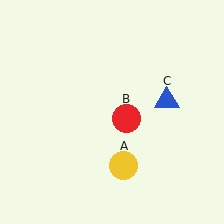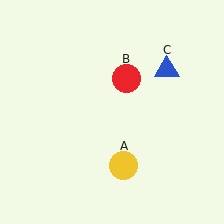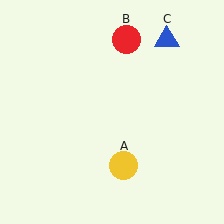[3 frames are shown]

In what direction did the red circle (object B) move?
The red circle (object B) moved up.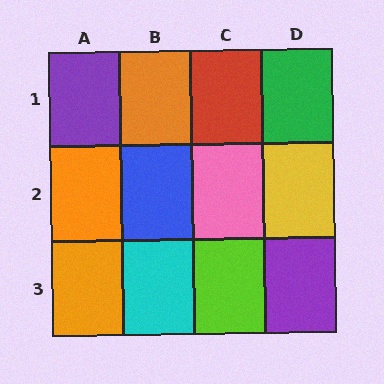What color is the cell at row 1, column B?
Orange.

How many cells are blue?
1 cell is blue.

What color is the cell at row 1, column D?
Green.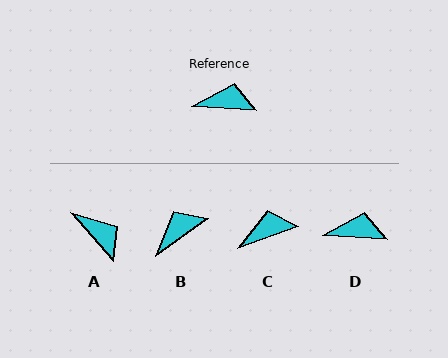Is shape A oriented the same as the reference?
No, it is off by about 46 degrees.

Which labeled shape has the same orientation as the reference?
D.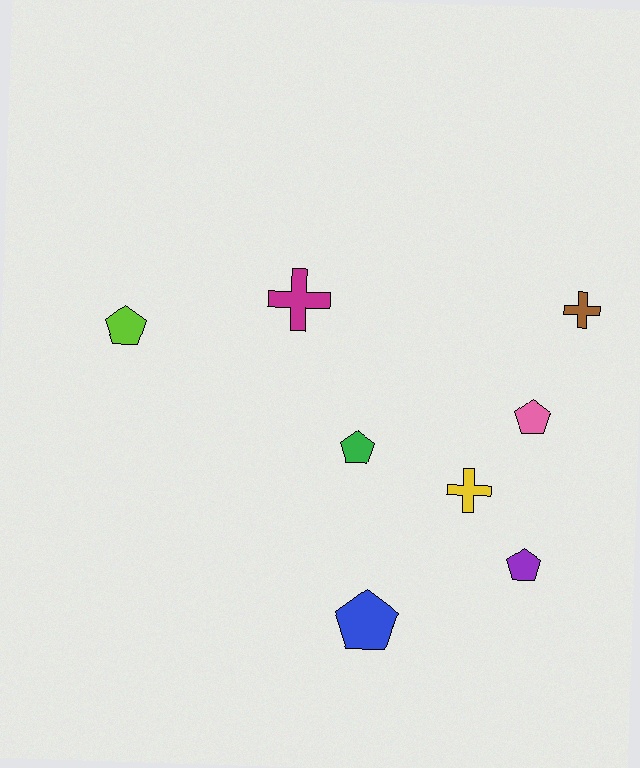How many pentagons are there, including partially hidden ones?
There are 5 pentagons.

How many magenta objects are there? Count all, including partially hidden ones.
There is 1 magenta object.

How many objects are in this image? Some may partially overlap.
There are 8 objects.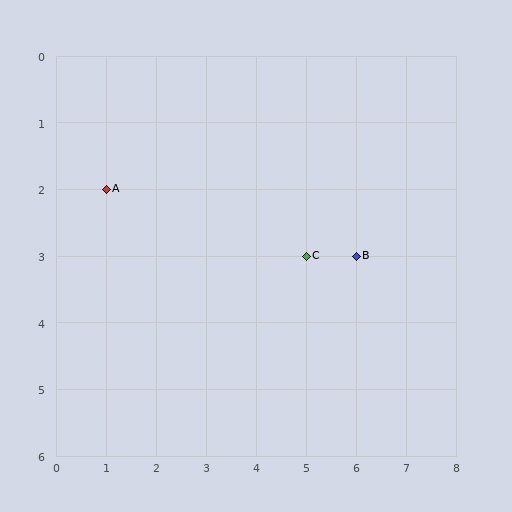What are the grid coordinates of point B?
Point B is at grid coordinates (6, 3).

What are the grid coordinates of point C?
Point C is at grid coordinates (5, 3).